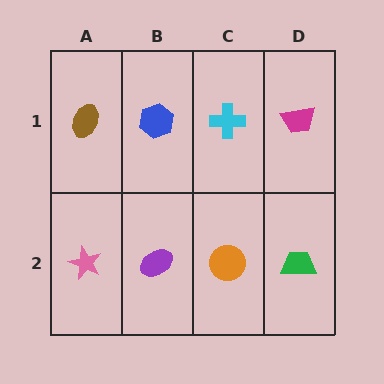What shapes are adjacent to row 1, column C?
An orange circle (row 2, column C), a blue hexagon (row 1, column B), a magenta trapezoid (row 1, column D).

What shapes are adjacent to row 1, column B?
A purple ellipse (row 2, column B), a brown ellipse (row 1, column A), a cyan cross (row 1, column C).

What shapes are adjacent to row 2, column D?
A magenta trapezoid (row 1, column D), an orange circle (row 2, column C).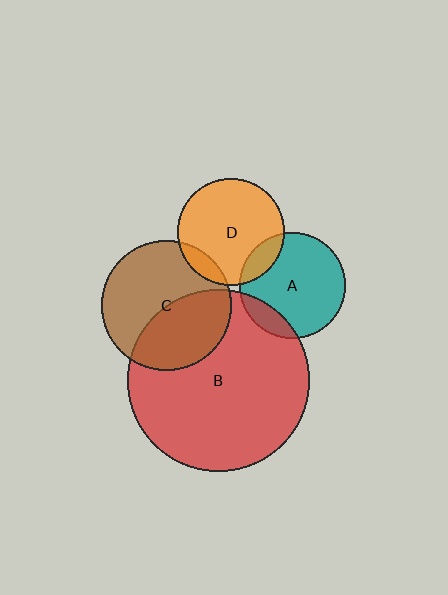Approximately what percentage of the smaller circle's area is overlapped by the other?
Approximately 15%.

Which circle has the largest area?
Circle B (red).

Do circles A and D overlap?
Yes.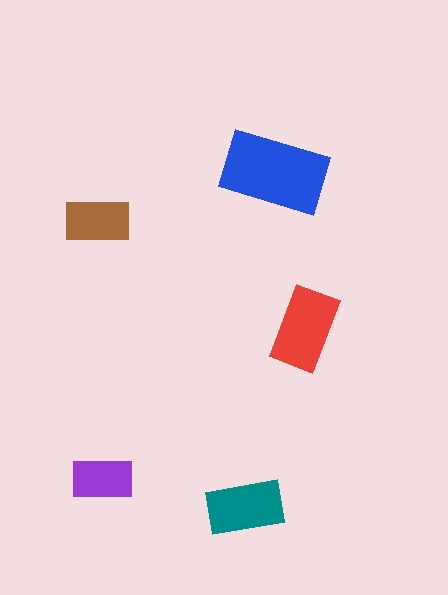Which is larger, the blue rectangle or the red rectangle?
The blue one.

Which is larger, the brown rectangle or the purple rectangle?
The brown one.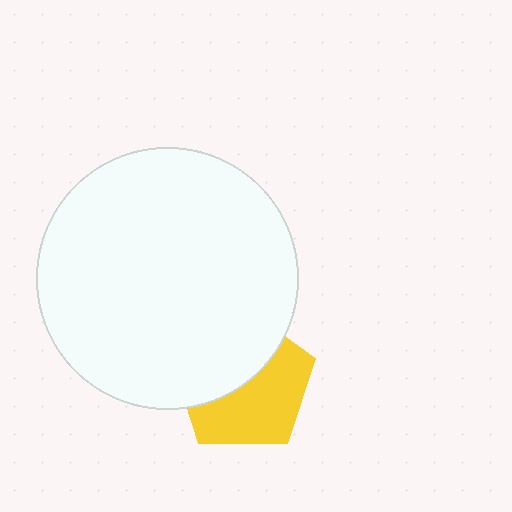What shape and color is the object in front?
The object in front is a white circle.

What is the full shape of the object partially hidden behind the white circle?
The partially hidden object is a yellow pentagon.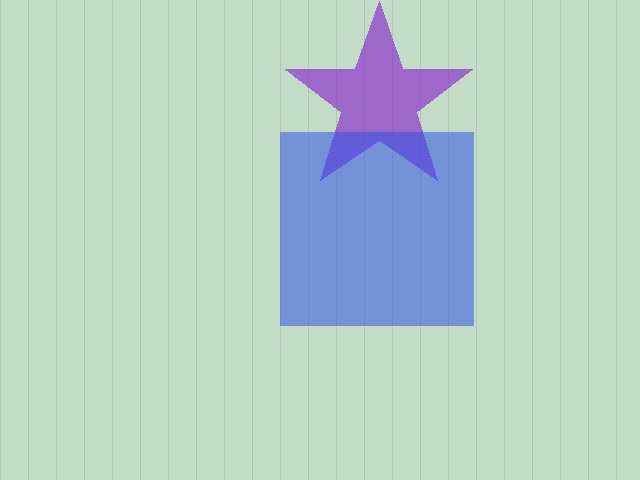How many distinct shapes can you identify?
There are 2 distinct shapes: a purple star, a blue square.